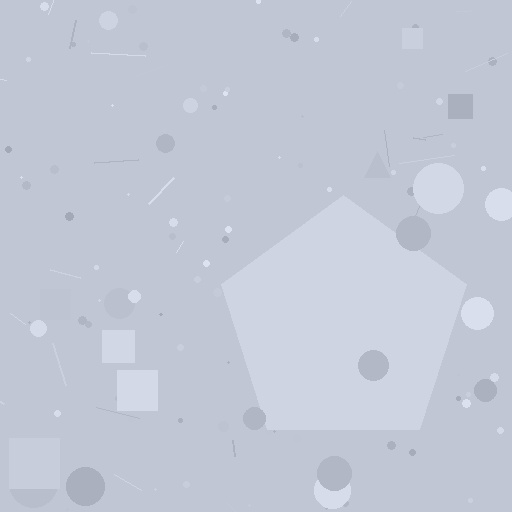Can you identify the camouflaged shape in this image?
The camouflaged shape is a pentagon.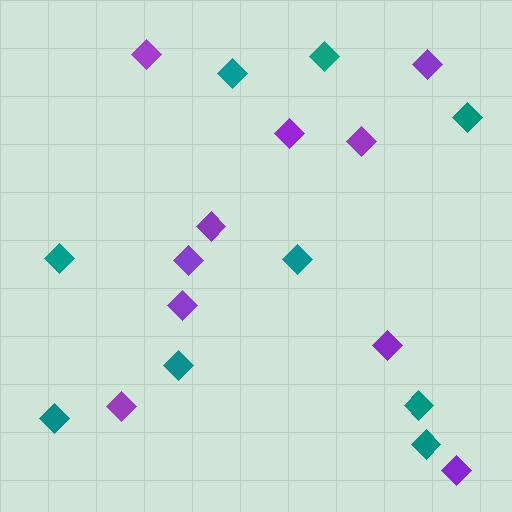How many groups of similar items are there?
There are 2 groups: one group of teal diamonds (9) and one group of purple diamonds (10).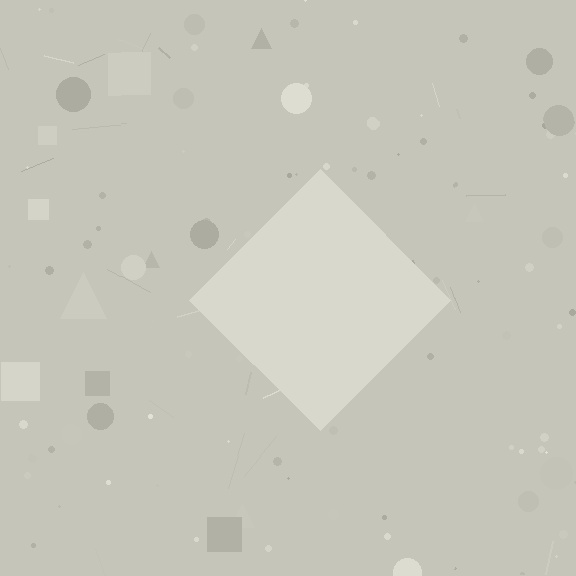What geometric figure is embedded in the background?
A diamond is embedded in the background.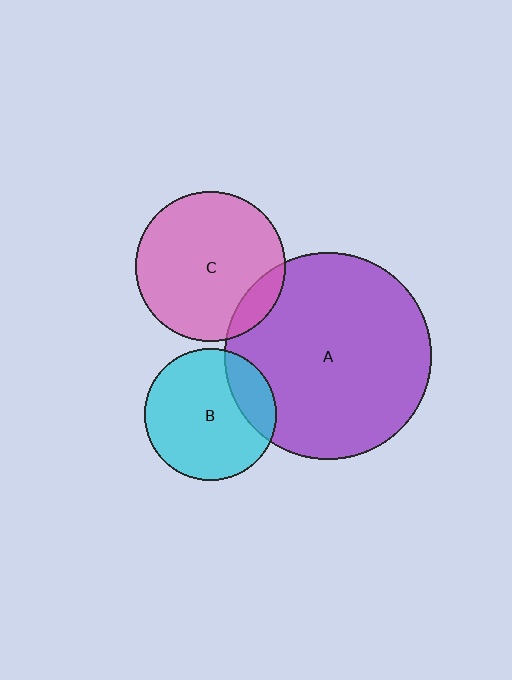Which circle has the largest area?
Circle A (purple).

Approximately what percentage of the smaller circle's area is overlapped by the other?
Approximately 20%.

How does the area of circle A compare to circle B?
Approximately 2.5 times.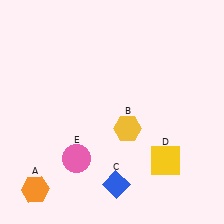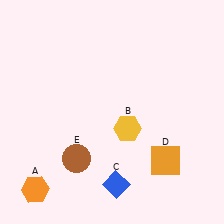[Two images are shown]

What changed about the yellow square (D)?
In Image 1, D is yellow. In Image 2, it changed to orange.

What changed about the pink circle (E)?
In Image 1, E is pink. In Image 2, it changed to brown.